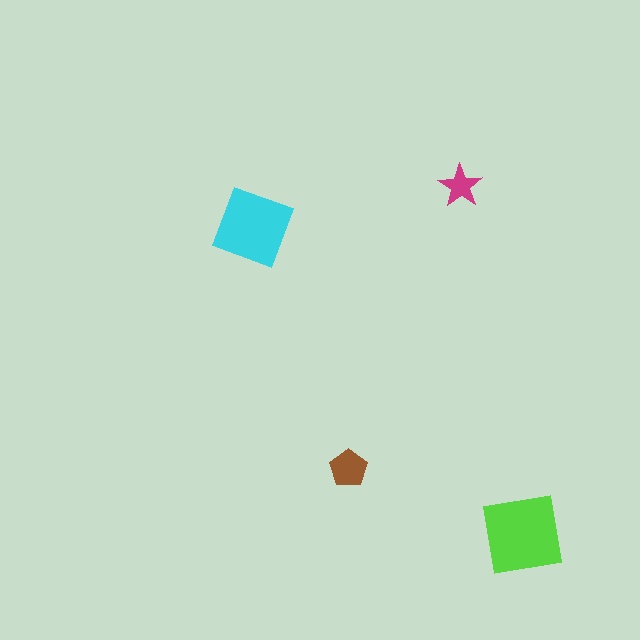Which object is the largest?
The lime square.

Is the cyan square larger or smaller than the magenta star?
Larger.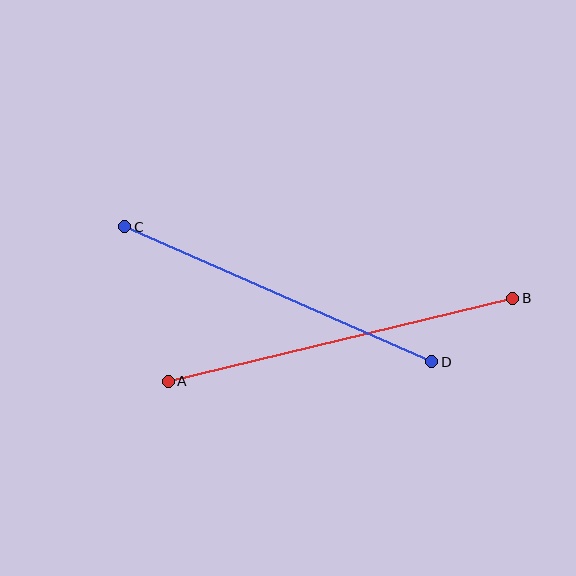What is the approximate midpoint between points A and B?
The midpoint is at approximately (341, 340) pixels.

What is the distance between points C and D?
The distance is approximately 335 pixels.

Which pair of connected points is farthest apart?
Points A and B are farthest apart.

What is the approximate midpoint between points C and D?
The midpoint is at approximately (278, 294) pixels.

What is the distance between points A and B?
The distance is approximately 354 pixels.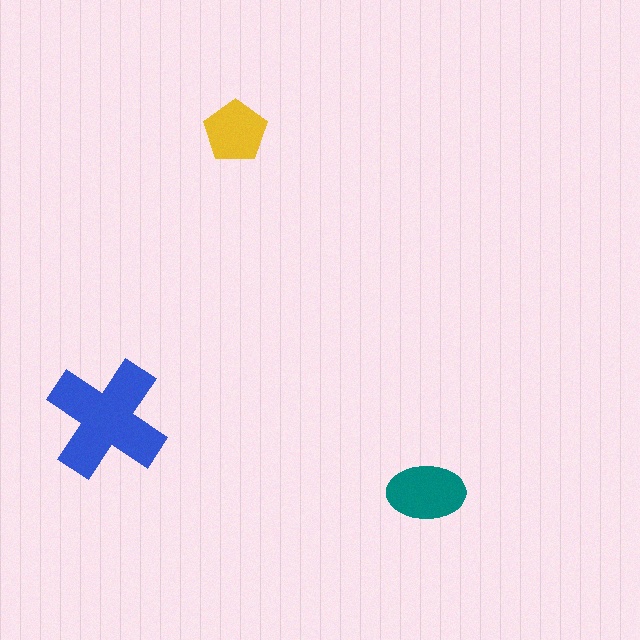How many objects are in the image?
There are 3 objects in the image.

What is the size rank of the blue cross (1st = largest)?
1st.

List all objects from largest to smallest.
The blue cross, the teal ellipse, the yellow pentagon.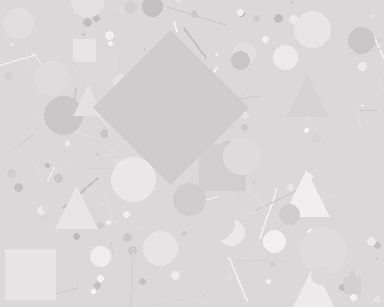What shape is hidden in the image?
A diamond is hidden in the image.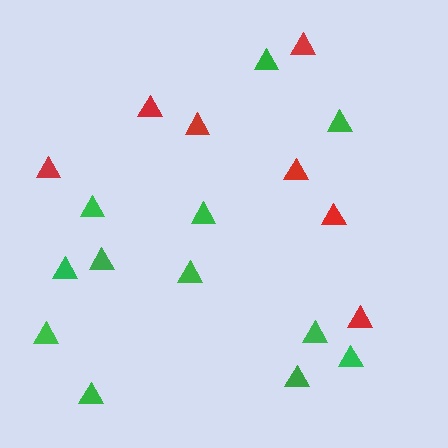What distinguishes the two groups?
There are 2 groups: one group of green triangles (12) and one group of red triangles (7).